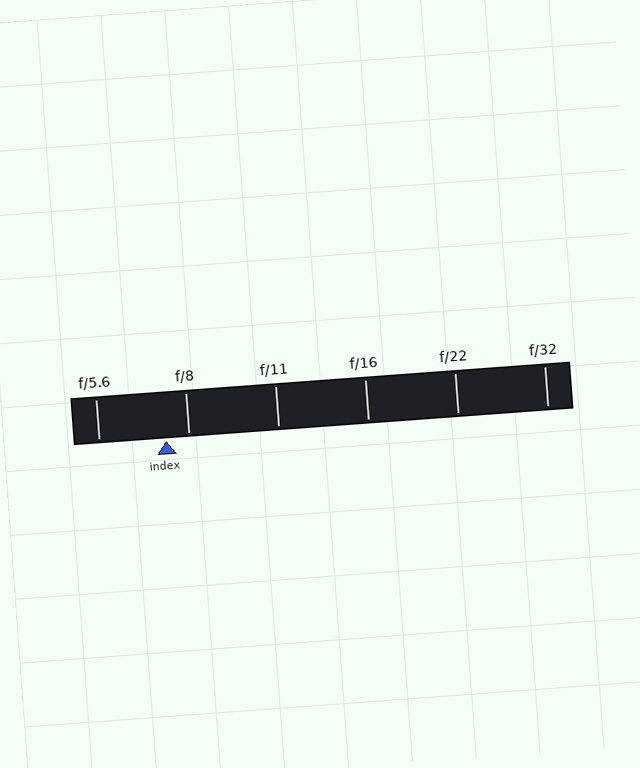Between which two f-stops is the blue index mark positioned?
The index mark is between f/5.6 and f/8.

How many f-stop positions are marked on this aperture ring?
There are 6 f-stop positions marked.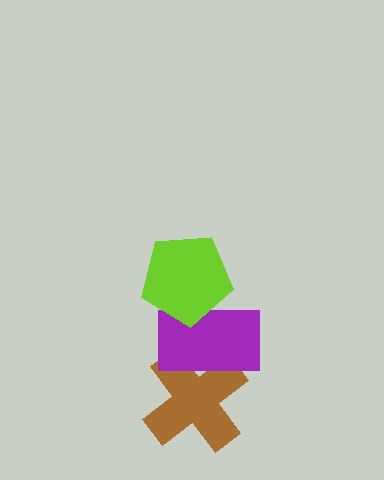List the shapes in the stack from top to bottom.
From top to bottom: the lime pentagon, the purple rectangle, the brown cross.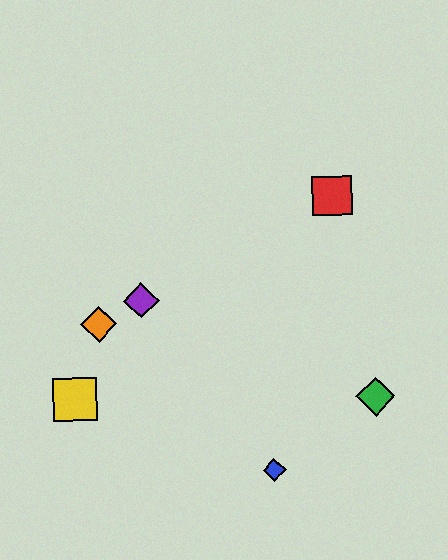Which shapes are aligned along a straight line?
The red square, the purple diamond, the orange diamond are aligned along a straight line.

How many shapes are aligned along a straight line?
3 shapes (the red square, the purple diamond, the orange diamond) are aligned along a straight line.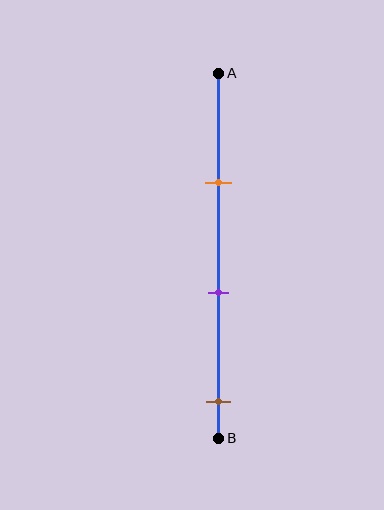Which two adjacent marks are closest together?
The orange and purple marks are the closest adjacent pair.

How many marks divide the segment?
There are 3 marks dividing the segment.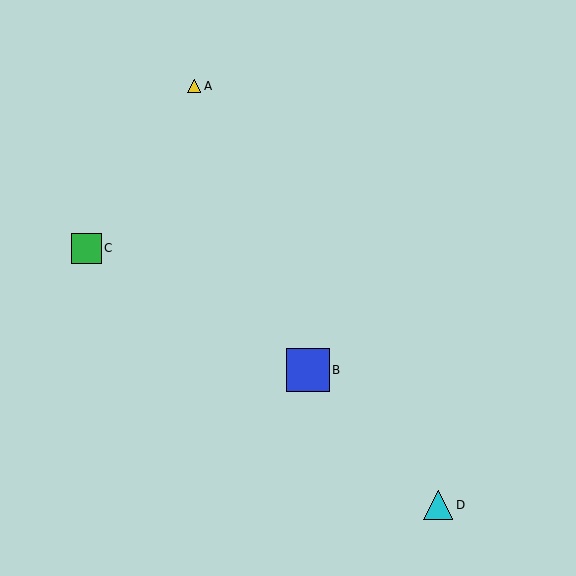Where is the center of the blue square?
The center of the blue square is at (308, 370).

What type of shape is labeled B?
Shape B is a blue square.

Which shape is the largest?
The blue square (labeled B) is the largest.